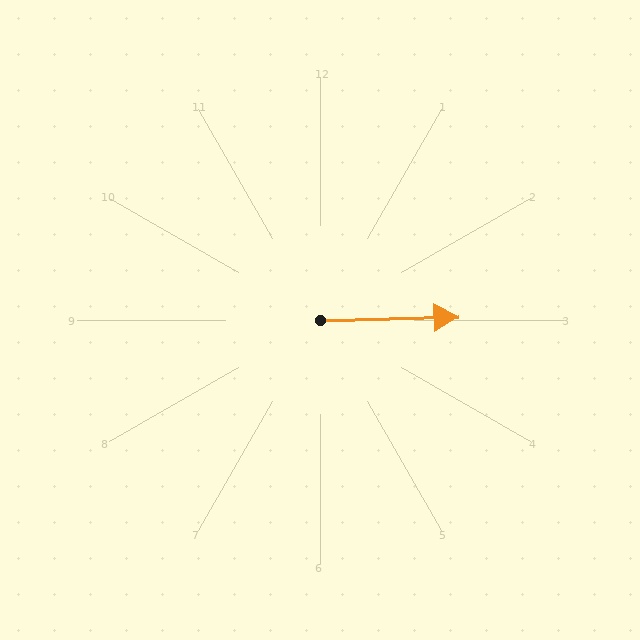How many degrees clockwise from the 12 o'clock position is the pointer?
Approximately 89 degrees.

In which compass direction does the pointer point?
East.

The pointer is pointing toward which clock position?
Roughly 3 o'clock.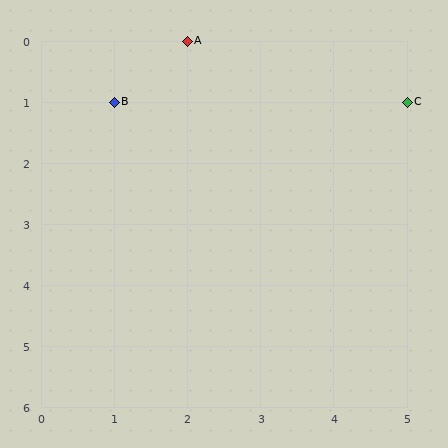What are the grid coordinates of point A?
Point A is at grid coordinates (2, 0).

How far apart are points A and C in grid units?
Points A and C are 3 columns and 1 row apart (about 3.2 grid units diagonally).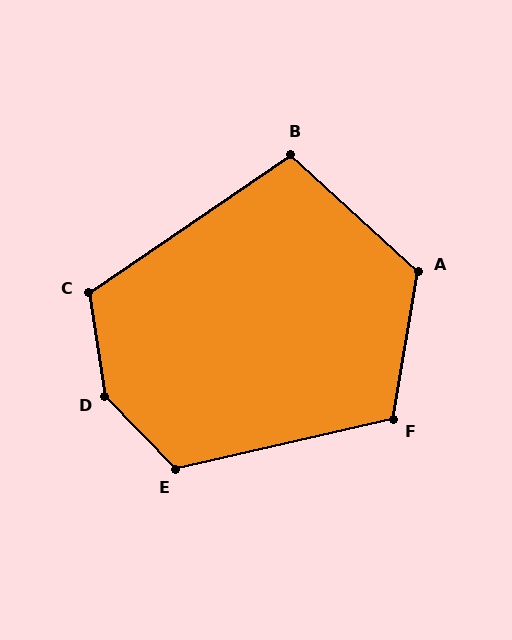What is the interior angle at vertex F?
Approximately 113 degrees (obtuse).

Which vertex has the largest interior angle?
D, at approximately 145 degrees.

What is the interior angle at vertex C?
Approximately 116 degrees (obtuse).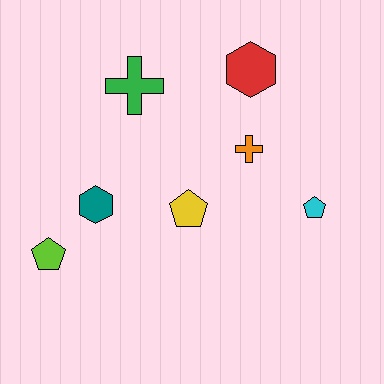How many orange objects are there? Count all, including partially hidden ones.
There is 1 orange object.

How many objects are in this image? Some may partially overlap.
There are 7 objects.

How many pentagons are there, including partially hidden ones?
There are 3 pentagons.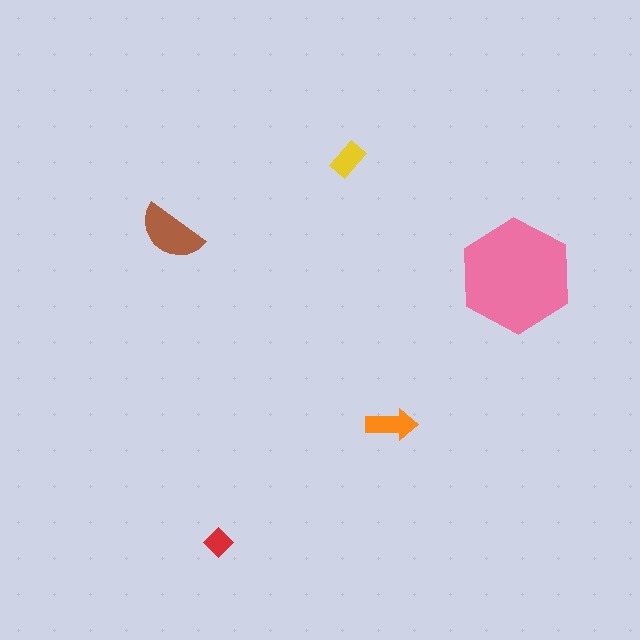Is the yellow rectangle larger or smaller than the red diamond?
Larger.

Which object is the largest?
The pink hexagon.